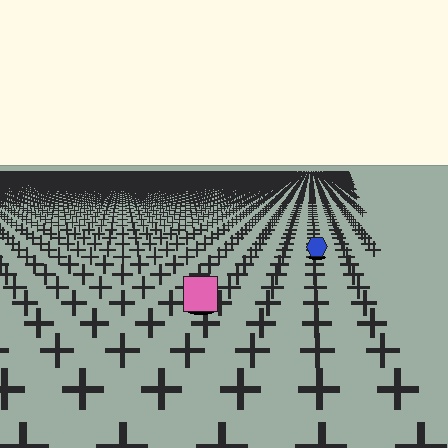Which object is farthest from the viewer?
The blue hexagon is farthest from the viewer. It appears smaller and the ground texture around it is denser.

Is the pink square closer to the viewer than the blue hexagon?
Yes. The pink square is closer — you can tell from the texture gradient: the ground texture is coarser near it.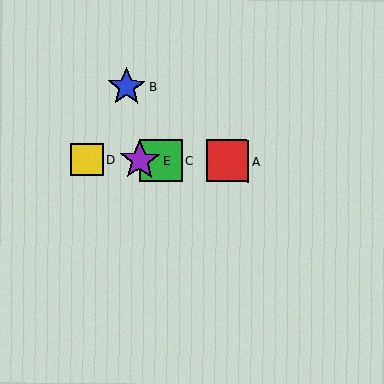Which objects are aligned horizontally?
Objects A, C, D, E are aligned horizontally.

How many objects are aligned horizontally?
4 objects (A, C, D, E) are aligned horizontally.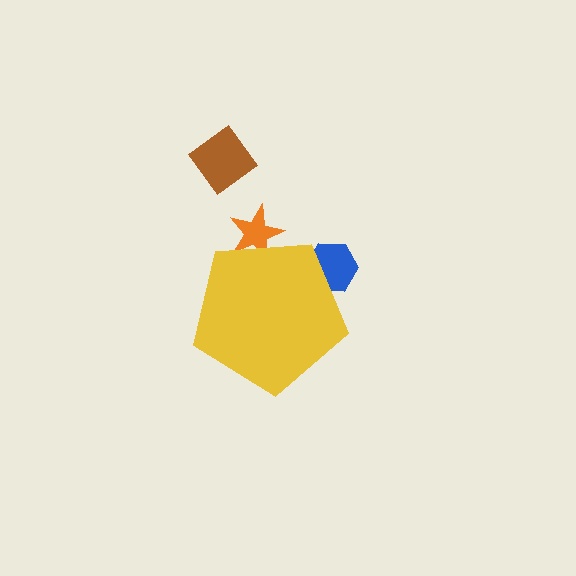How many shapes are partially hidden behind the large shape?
2 shapes are partially hidden.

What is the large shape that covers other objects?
A yellow pentagon.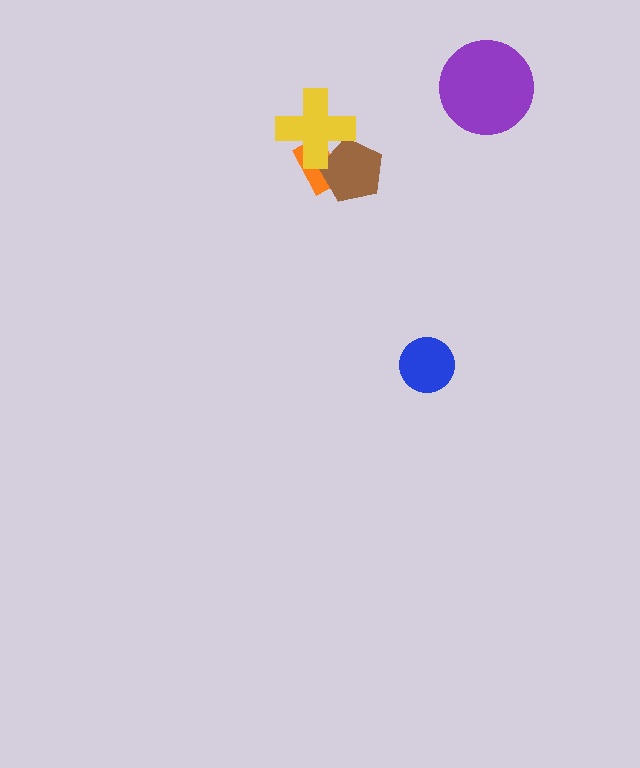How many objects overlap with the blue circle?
0 objects overlap with the blue circle.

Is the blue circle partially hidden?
No, no other shape covers it.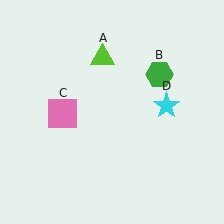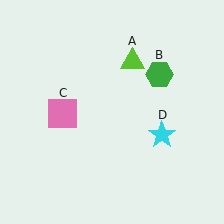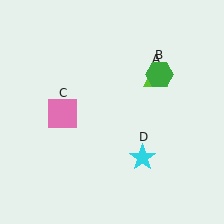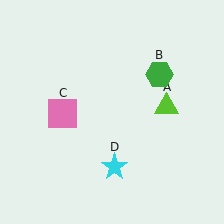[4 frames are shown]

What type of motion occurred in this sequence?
The lime triangle (object A), cyan star (object D) rotated clockwise around the center of the scene.